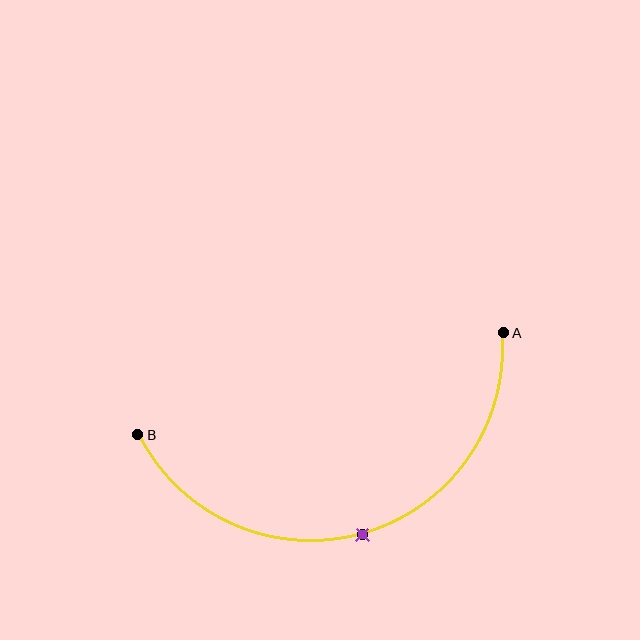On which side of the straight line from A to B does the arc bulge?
The arc bulges below the straight line connecting A and B.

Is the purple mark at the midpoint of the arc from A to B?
Yes. The purple mark lies on the arc at equal arc-length from both A and B — it is the arc midpoint.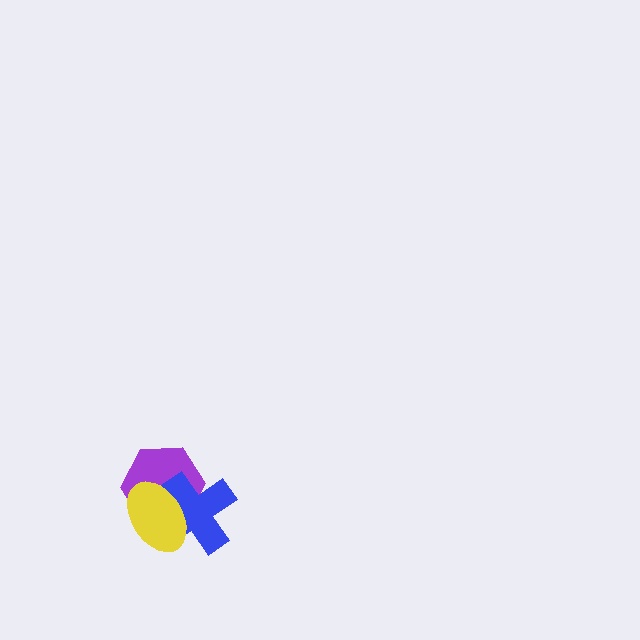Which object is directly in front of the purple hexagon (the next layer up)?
The blue cross is directly in front of the purple hexagon.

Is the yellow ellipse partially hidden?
No, no other shape covers it.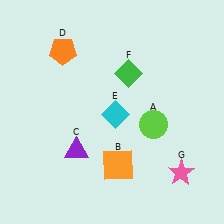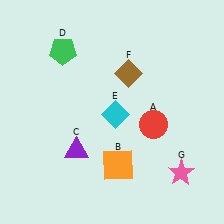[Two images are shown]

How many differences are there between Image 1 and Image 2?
There are 3 differences between the two images.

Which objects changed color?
A changed from lime to red. D changed from orange to green. F changed from green to brown.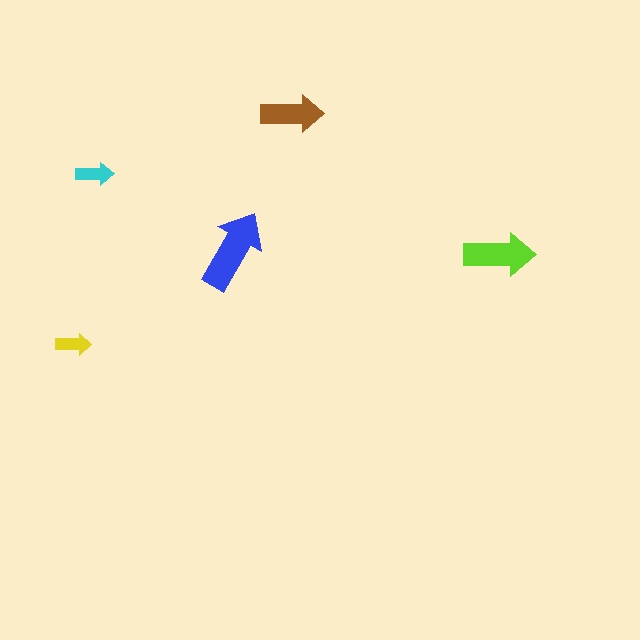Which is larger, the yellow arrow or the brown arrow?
The brown one.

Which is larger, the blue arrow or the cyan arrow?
The blue one.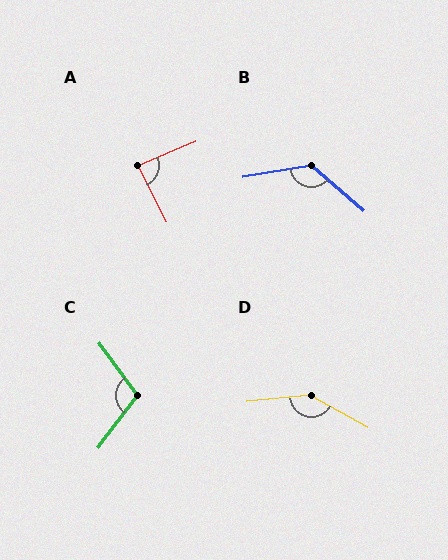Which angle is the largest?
D, at approximately 144 degrees.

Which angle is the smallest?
A, at approximately 86 degrees.